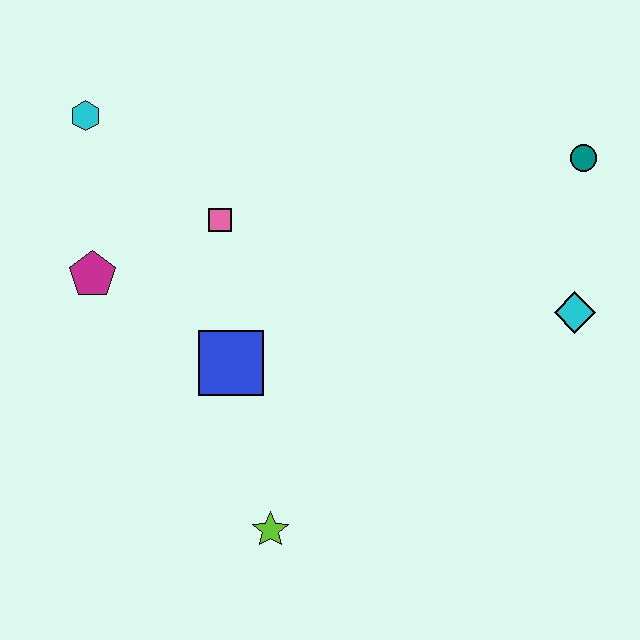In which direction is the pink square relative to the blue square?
The pink square is above the blue square.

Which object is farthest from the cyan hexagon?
The cyan diamond is farthest from the cyan hexagon.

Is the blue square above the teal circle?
No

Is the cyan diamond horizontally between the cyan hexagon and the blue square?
No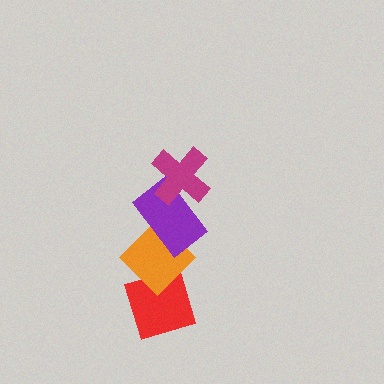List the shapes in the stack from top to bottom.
From top to bottom: the magenta cross, the purple rectangle, the orange diamond, the red diamond.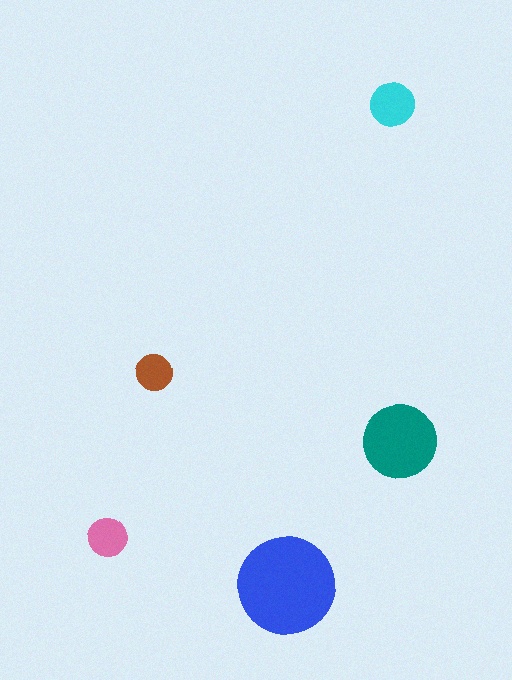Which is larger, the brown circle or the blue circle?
The blue one.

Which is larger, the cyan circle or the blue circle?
The blue one.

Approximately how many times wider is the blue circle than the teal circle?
About 1.5 times wider.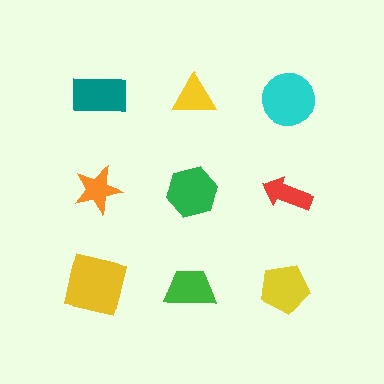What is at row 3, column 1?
A yellow square.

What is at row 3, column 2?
A green trapezoid.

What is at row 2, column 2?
A green hexagon.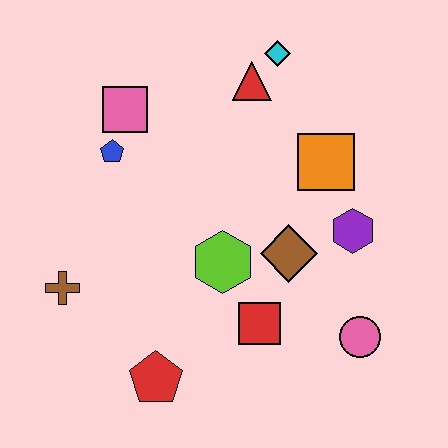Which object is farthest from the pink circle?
The pink square is farthest from the pink circle.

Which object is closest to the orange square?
The purple hexagon is closest to the orange square.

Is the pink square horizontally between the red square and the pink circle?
No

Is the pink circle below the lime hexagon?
Yes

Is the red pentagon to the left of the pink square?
No